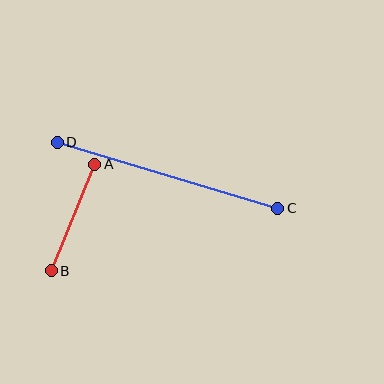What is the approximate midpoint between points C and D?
The midpoint is at approximately (168, 175) pixels.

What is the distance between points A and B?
The distance is approximately 115 pixels.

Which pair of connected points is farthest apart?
Points C and D are farthest apart.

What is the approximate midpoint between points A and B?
The midpoint is at approximately (73, 218) pixels.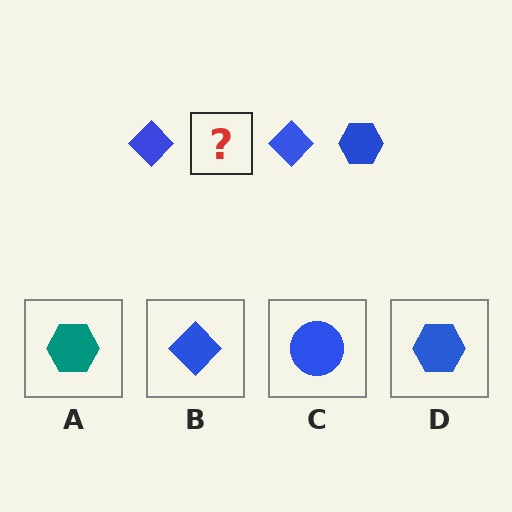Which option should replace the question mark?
Option D.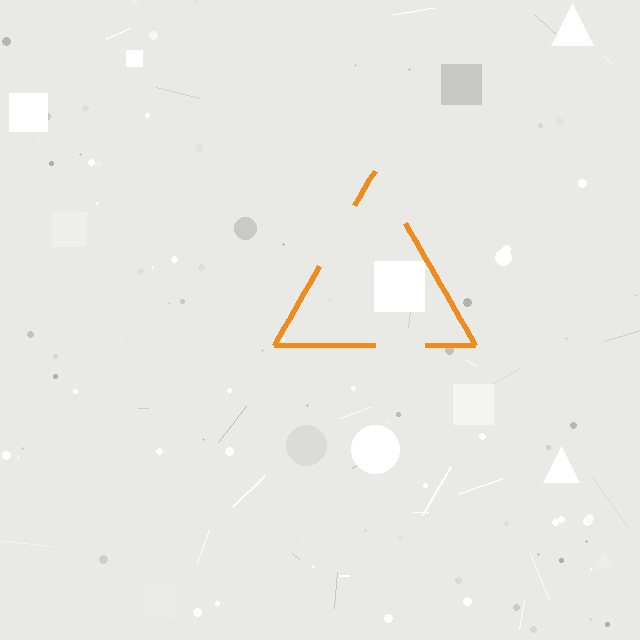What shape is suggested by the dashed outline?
The dashed outline suggests a triangle.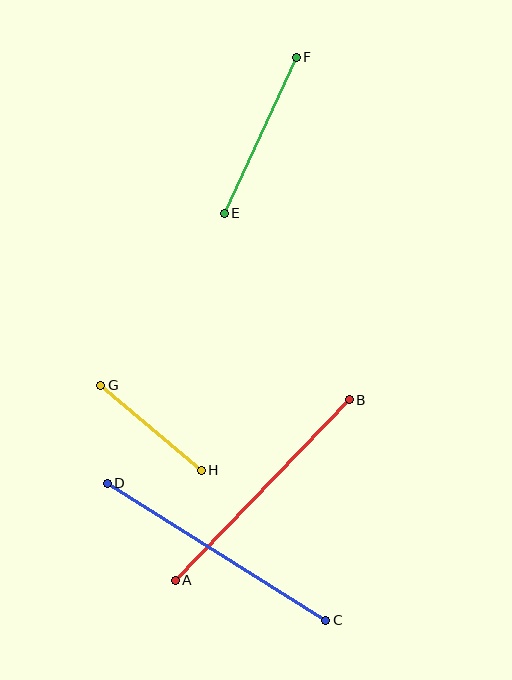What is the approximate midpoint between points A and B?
The midpoint is at approximately (262, 490) pixels.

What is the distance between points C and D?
The distance is approximately 258 pixels.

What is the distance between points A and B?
The distance is approximately 251 pixels.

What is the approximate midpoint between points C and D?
The midpoint is at approximately (217, 552) pixels.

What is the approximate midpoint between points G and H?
The midpoint is at approximately (151, 428) pixels.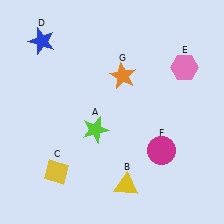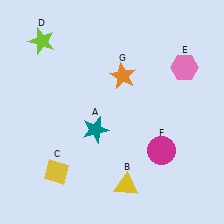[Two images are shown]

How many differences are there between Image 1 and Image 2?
There are 2 differences between the two images.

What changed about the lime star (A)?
In Image 1, A is lime. In Image 2, it changed to teal.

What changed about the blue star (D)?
In Image 1, D is blue. In Image 2, it changed to lime.